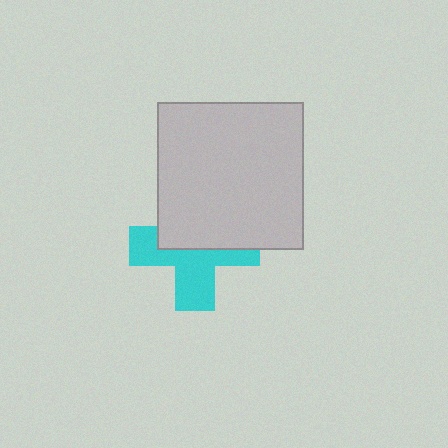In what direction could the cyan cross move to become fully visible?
The cyan cross could move down. That would shift it out from behind the light gray rectangle entirely.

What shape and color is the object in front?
The object in front is a light gray rectangle.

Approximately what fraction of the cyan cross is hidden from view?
Roughly 48% of the cyan cross is hidden behind the light gray rectangle.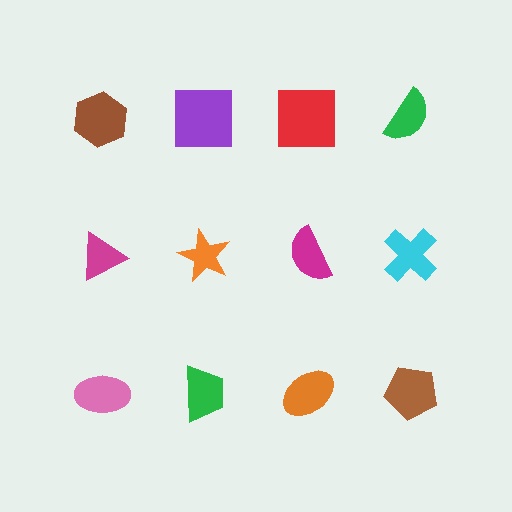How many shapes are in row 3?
4 shapes.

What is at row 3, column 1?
A pink ellipse.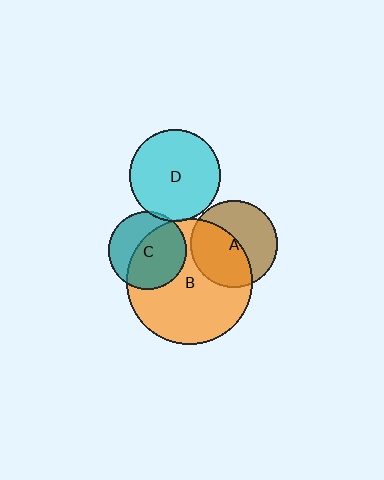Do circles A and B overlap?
Yes.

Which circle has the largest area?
Circle B (orange).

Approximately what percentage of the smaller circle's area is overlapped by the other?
Approximately 50%.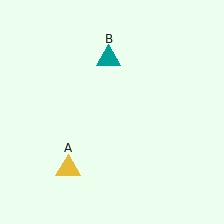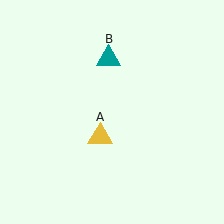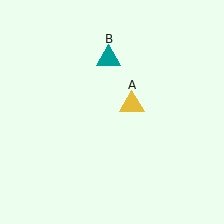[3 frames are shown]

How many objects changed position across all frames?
1 object changed position: yellow triangle (object A).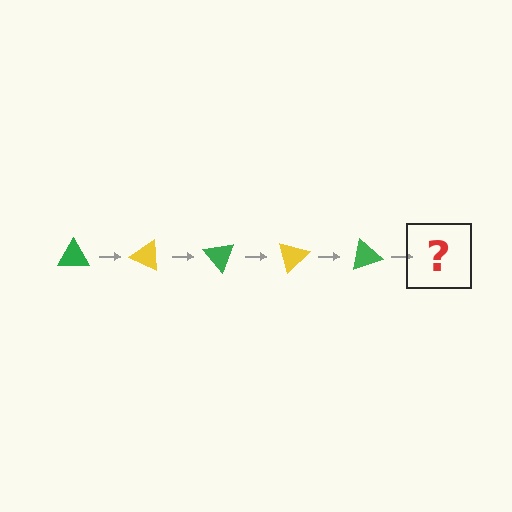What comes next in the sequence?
The next element should be a yellow triangle, rotated 125 degrees from the start.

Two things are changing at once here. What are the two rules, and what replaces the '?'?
The two rules are that it rotates 25 degrees each step and the color cycles through green and yellow. The '?' should be a yellow triangle, rotated 125 degrees from the start.